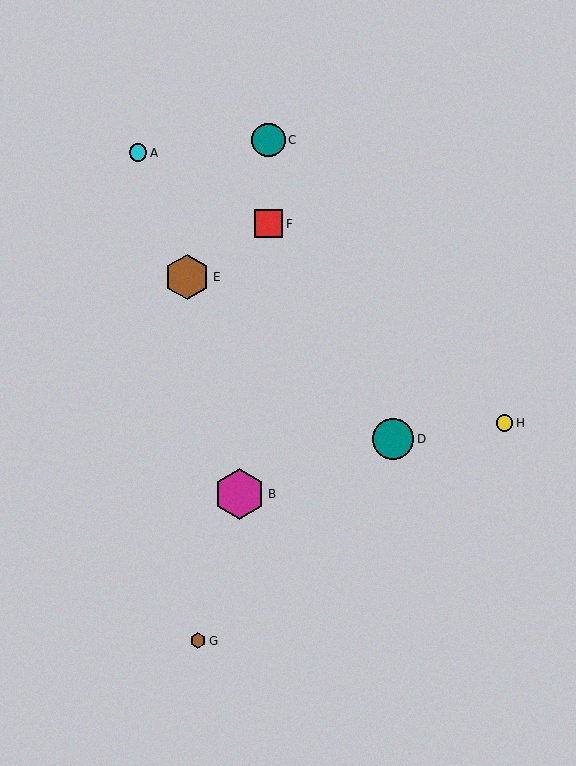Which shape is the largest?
The magenta hexagon (labeled B) is the largest.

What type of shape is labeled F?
Shape F is a red square.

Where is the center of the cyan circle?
The center of the cyan circle is at (138, 153).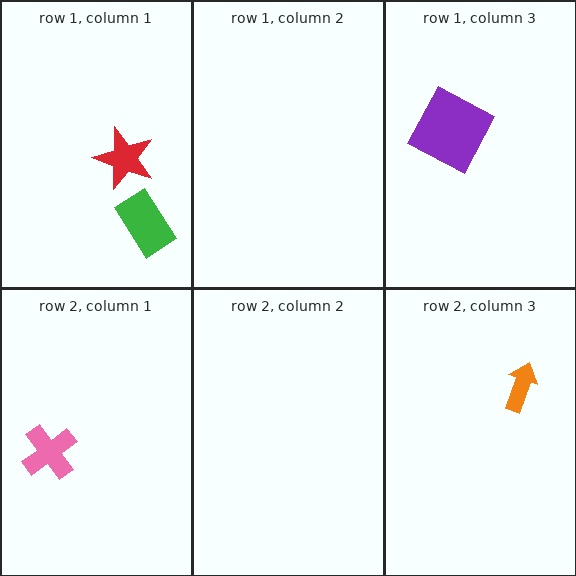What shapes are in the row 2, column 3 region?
The orange arrow.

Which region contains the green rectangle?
The row 1, column 1 region.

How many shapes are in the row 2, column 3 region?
1.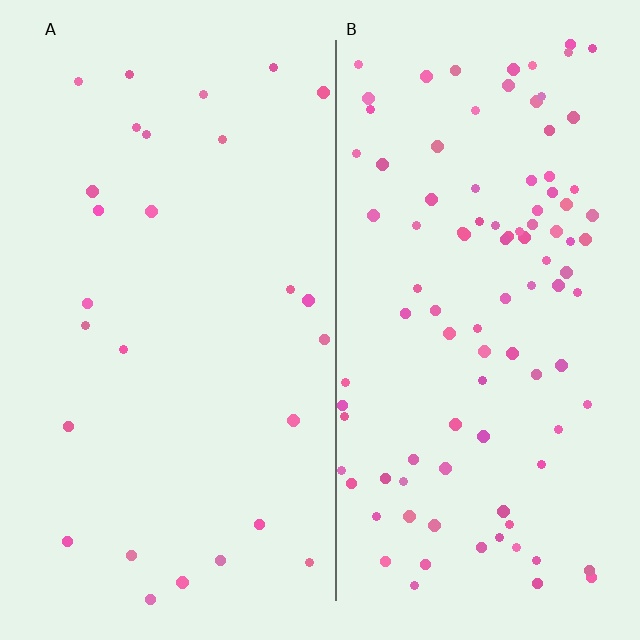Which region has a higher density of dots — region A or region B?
B (the right).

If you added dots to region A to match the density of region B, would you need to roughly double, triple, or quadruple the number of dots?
Approximately quadruple.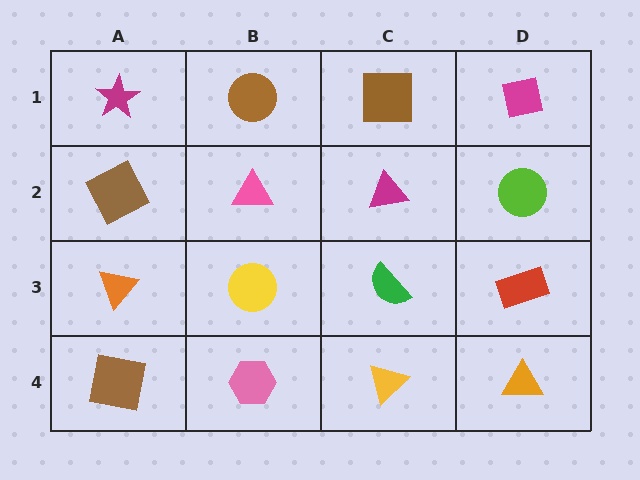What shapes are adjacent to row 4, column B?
A yellow circle (row 3, column B), a brown square (row 4, column A), a yellow triangle (row 4, column C).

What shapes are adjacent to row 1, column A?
A brown square (row 2, column A), a brown circle (row 1, column B).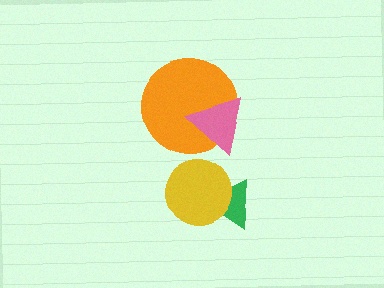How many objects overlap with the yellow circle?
1 object overlaps with the yellow circle.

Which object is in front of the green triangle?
The yellow circle is in front of the green triangle.